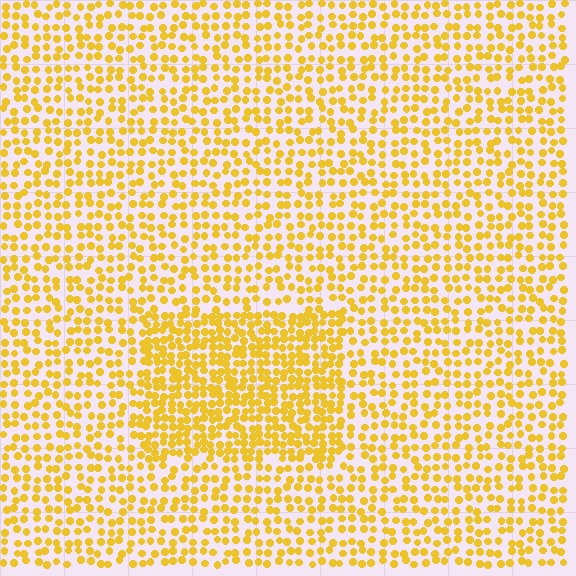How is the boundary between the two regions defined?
The boundary is defined by a change in element density (approximately 1.7x ratio). All elements are the same color, size, and shape.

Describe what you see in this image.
The image contains small yellow elements arranged at two different densities. A rectangle-shaped region is visible where the elements are more densely packed than the surrounding area.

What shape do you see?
I see a rectangle.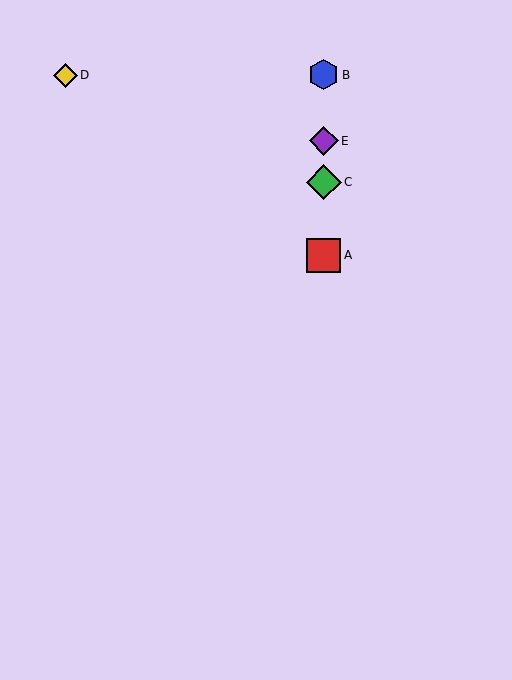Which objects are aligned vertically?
Objects A, B, C, E are aligned vertically.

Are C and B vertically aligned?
Yes, both are at x≈324.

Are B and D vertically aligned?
No, B is at x≈324 and D is at x≈66.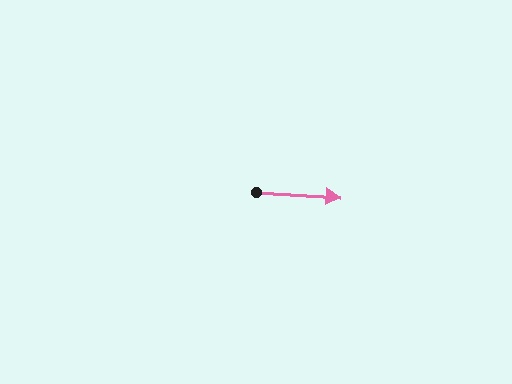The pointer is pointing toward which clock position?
Roughly 3 o'clock.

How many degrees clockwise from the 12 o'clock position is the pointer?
Approximately 93 degrees.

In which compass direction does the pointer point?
East.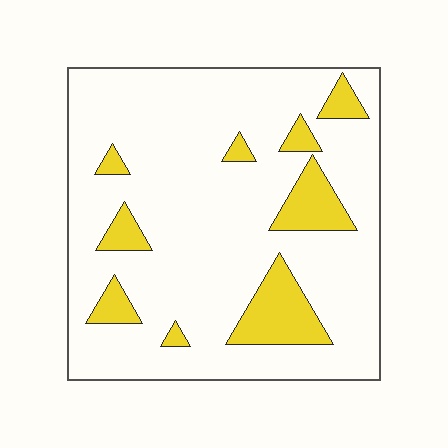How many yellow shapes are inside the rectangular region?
9.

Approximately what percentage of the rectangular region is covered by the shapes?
Approximately 15%.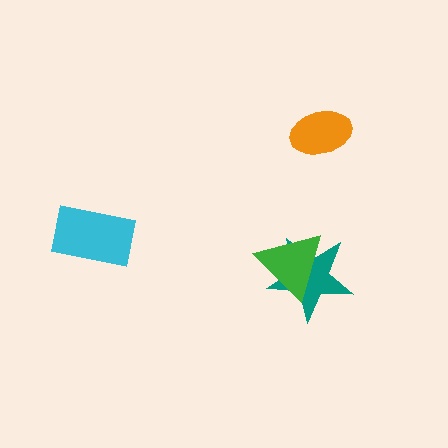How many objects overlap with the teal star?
1 object overlaps with the teal star.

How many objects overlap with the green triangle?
1 object overlaps with the green triangle.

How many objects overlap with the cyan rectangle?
0 objects overlap with the cyan rectangle.